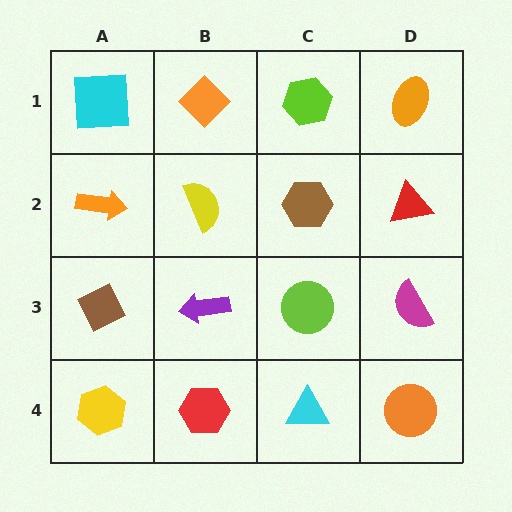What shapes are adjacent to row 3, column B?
A yellow semicircle (row 2, column B), a red hexagon (row 4, column B), a brown diamond (row 3, column A), a lime circle (row 3, column C).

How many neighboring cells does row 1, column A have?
2.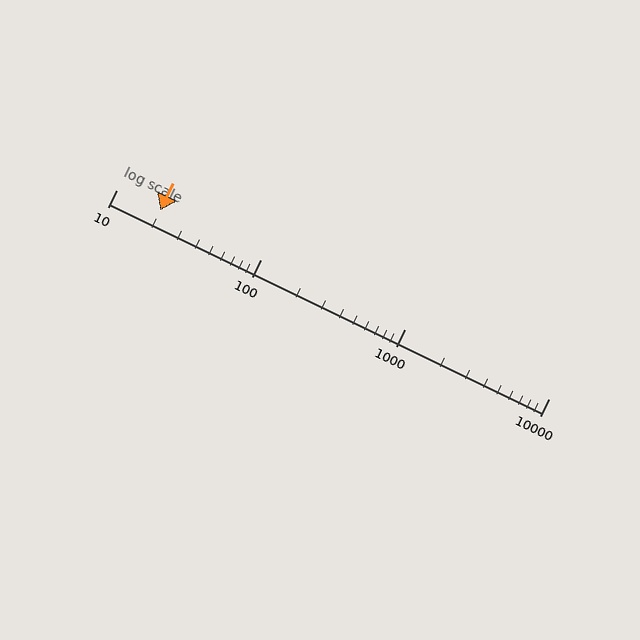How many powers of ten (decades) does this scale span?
The scale spans 3 decades, from 10 to 10000.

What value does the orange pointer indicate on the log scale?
The pointer indicates approximately 20.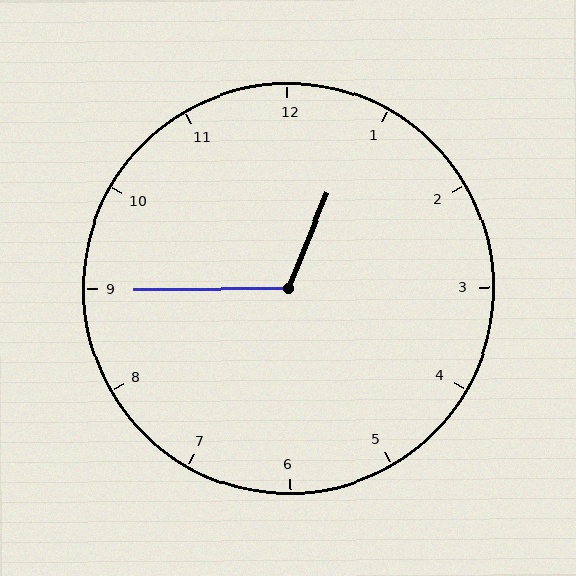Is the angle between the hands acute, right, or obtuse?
It is obtuse.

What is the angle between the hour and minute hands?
Approximately 112 degrees.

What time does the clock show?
12:45.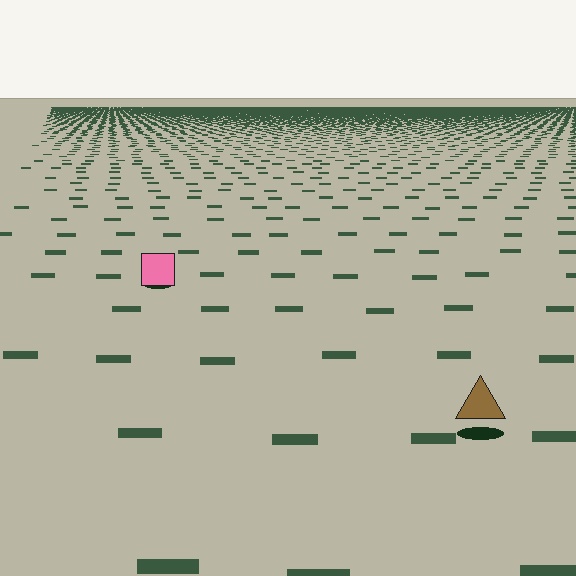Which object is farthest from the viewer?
The pink square is farthest from the viewer. It appears smaller and the ground texture around it is denser.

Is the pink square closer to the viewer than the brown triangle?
No. The brown triangle is closer — you can tell from the texture gradient: the ground texture is coarser near it.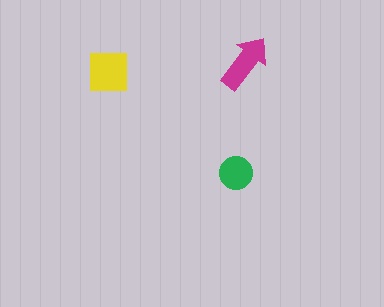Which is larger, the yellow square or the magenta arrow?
The yellow square.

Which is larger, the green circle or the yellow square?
The yellow square.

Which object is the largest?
The yellow square.